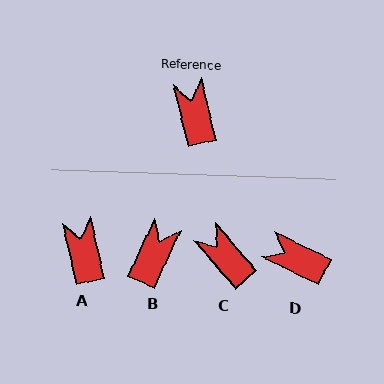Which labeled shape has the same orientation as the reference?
A.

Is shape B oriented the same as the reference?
No, it is off by about 38 degrees.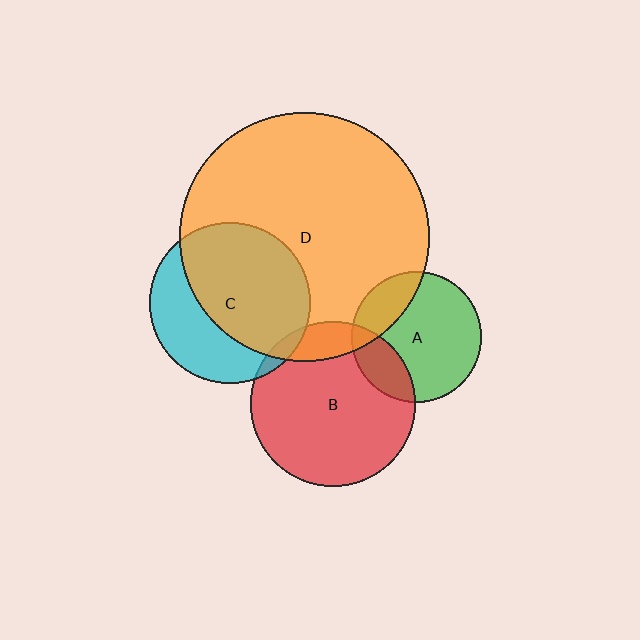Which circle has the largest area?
Circle D (orange).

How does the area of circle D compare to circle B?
Approximately 2.3 times.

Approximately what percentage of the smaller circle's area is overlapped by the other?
Approximately 20%.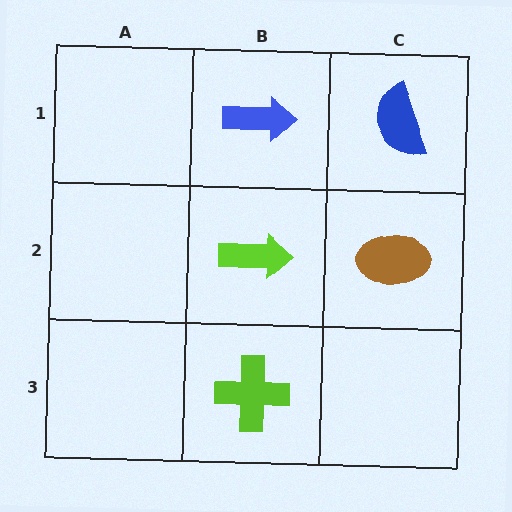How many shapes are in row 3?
1 shape.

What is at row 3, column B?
A lime cross.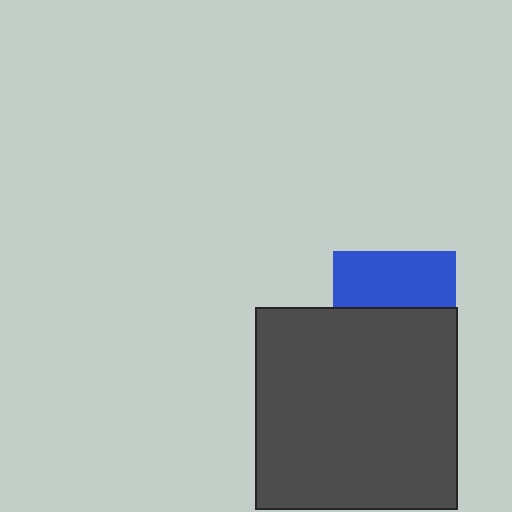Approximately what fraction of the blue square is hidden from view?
Roughly 54% of the blue square is hidden behind the dark gray square.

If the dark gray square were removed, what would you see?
You would see the complete blue square.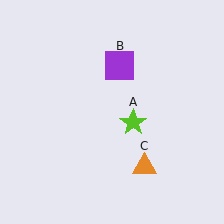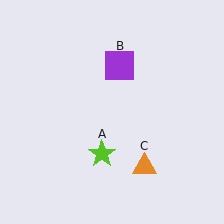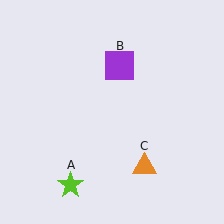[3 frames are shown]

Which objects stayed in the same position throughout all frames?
Purple square (object B) and orange triangle (object C) remained stationary.